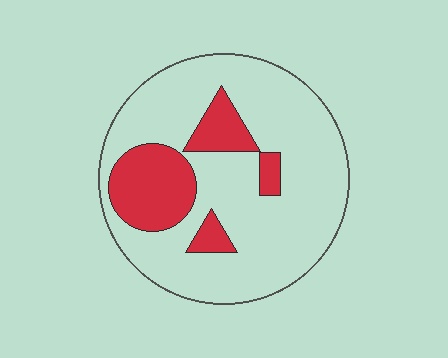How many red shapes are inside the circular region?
4.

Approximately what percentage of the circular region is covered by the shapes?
Approximately 20%.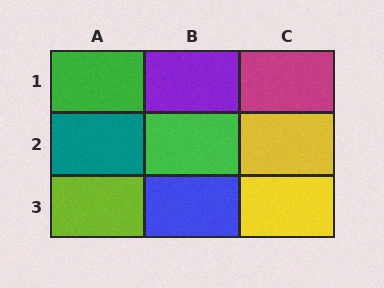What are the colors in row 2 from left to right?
Teal, green, yellow.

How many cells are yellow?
2 cells are yellow.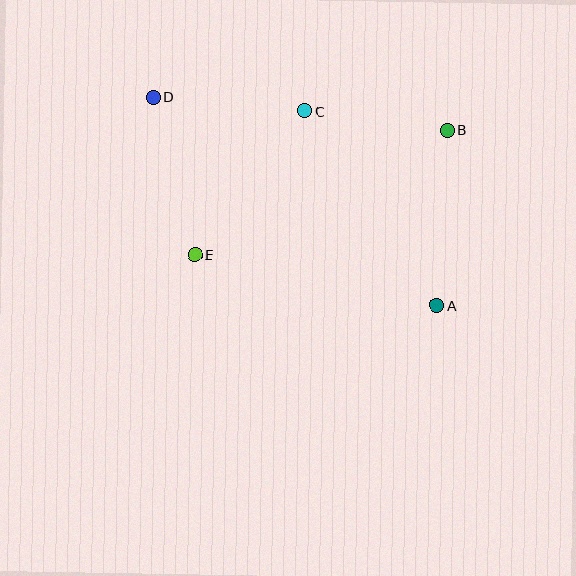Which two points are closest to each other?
Points B and C are closest to each other.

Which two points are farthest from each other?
Points A and D are farthest from each other.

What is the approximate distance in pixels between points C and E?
The distance between C and E is approximately 181 pixels.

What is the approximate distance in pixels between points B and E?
The distance between B and E is approximately 281 pixels.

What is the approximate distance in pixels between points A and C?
The distance between A and C is approximately 235 pixels.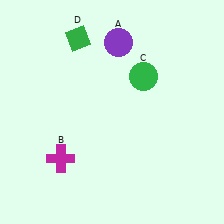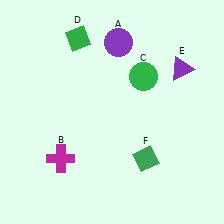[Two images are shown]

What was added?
A purple triangle (E), a green diamond (F) were added in Image 2.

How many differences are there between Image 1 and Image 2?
There are 2 differences between the two images.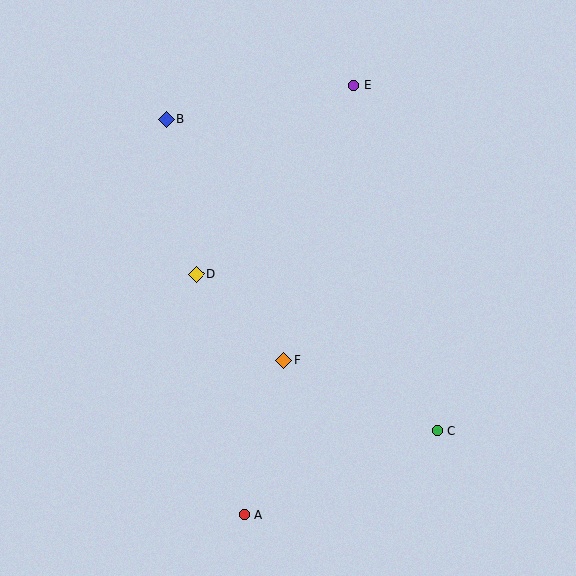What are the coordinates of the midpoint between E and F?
The midpoint between E and F is at (319, 222).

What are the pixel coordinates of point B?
Point B is at (166, 119).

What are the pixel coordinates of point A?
Point A is at (245, 515).